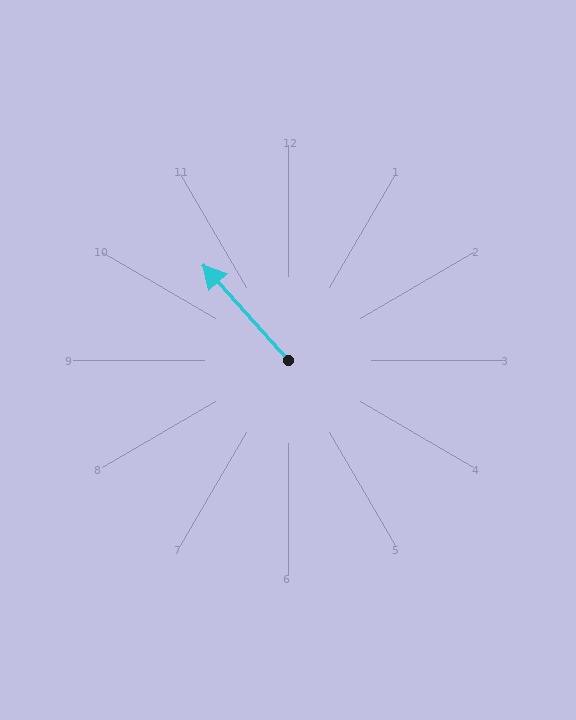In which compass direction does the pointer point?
Northwest.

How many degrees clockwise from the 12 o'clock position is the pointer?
Approximately 318 degrees.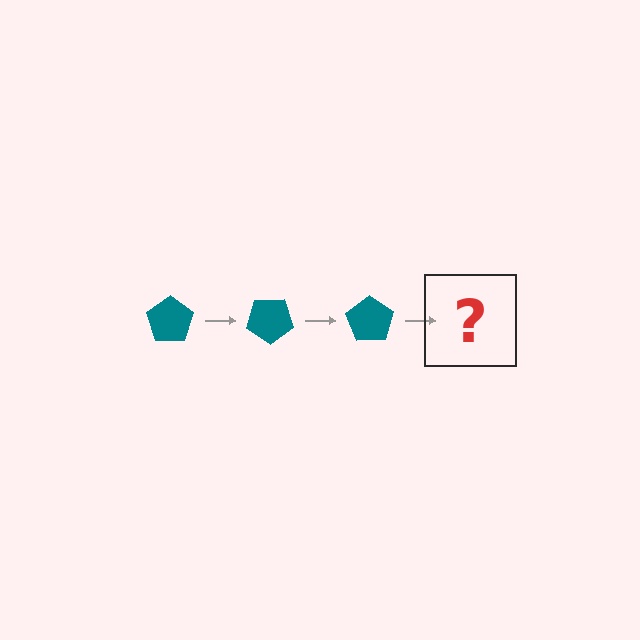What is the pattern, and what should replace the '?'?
The pattern is that the pentagon rotates 35 degrees each step. The '?' should be a teal pentagon rotated 105 degrees.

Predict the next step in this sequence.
The next step is a teal pentagon rotated 105 degrees.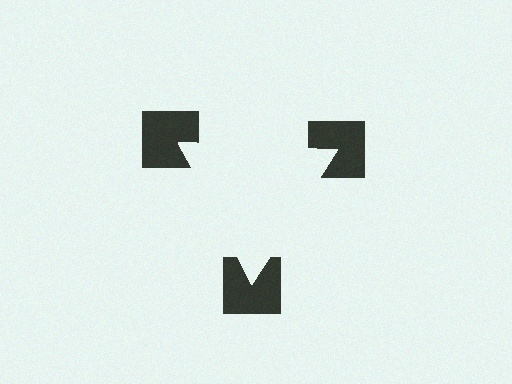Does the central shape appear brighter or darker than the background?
It typically appears slightly brighter than the background, even though no actual brightness change is drawn.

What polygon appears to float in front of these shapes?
An illusory triangle — its edges are inferred from the aligned wedge cuts in the notched squares, not physically drawn.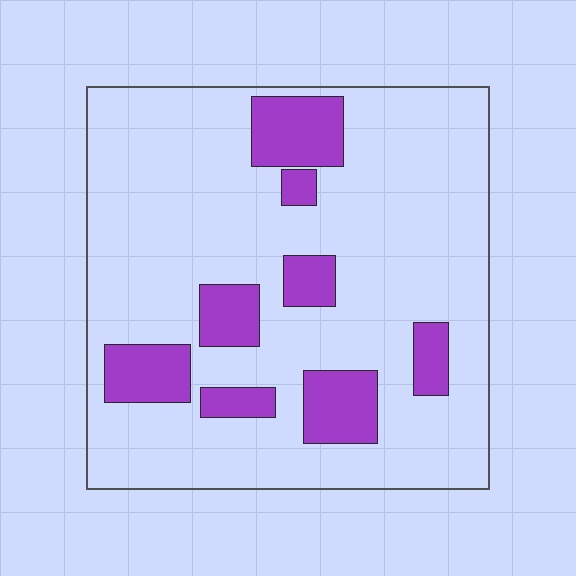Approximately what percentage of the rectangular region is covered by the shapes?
Approximately 20%.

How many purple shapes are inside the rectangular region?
8.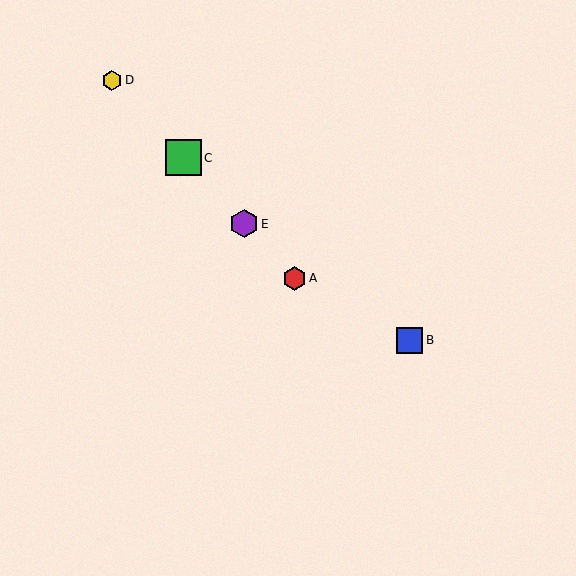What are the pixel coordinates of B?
Object B is at (410, 340).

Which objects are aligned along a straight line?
Objects A, C, D, E are aligned along a straight line.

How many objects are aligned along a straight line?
4 objects (A, C, D, E) are aligned along a straight line.